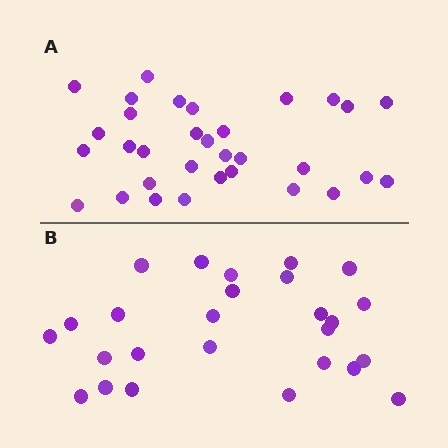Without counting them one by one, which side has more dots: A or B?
Region A (the top region) has more dots.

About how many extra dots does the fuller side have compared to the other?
Region A has about 6 more dots than region B.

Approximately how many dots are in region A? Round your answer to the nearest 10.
About 30 dots. (The exact count is 32, which rounds to 30.)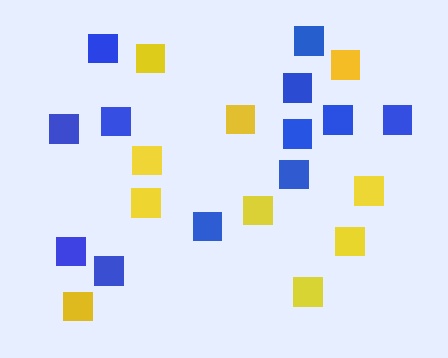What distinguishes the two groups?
There are 2 groups: one group of yellow squares (10) and one group of blue squares (12).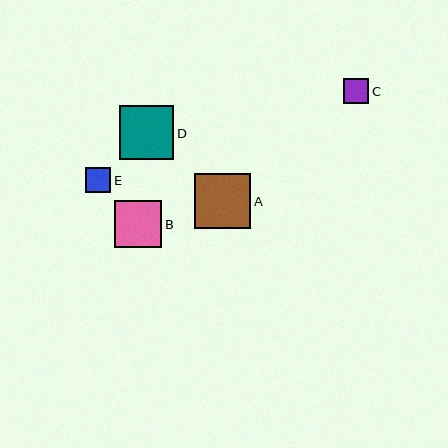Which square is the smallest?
Square E is the smallest with a size of approximately 25 pixels.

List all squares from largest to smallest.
From largest to smallest: A, D, B, C, E.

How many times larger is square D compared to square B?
Square D is approximately 1.1 times the size of square B.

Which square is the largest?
Square A is the largest with a size of approximately 56 pixels.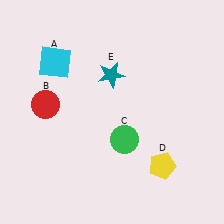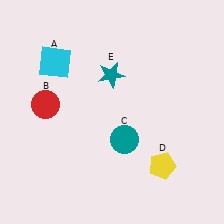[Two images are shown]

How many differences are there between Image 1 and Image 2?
There is 1 difference between the two images.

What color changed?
The circle (C) changed from green in Image 1 to teal in Image 2.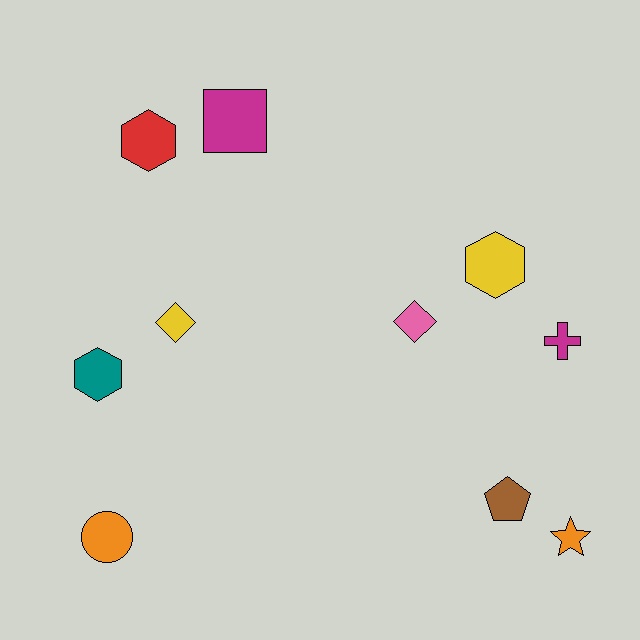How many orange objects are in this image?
There are 2 orange objects.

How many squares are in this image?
There is 1 square.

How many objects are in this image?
There are 10 objects.